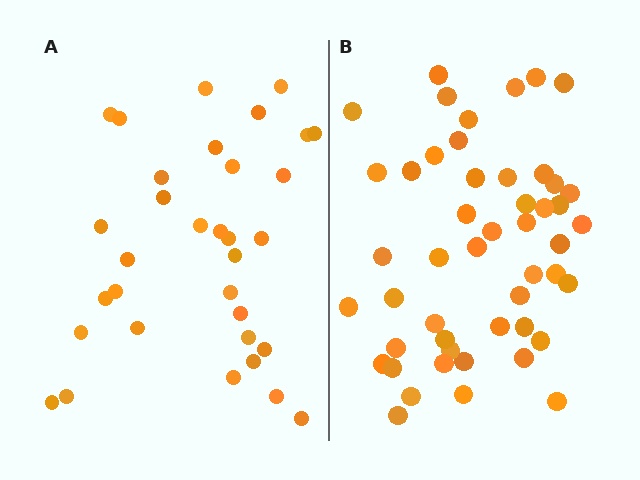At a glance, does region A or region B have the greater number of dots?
Region B (the right region) has more dots.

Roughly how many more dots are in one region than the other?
Region B has approximately 15 more dots than region A.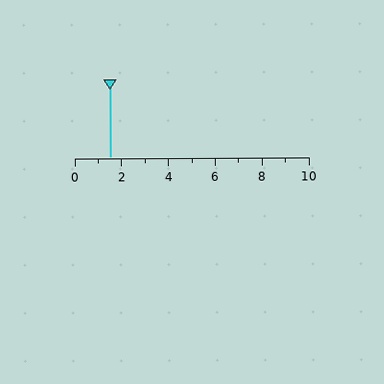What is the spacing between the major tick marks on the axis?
The major ticks are spaced 2 apart.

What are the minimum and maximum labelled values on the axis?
The axis runs from 0 to 10.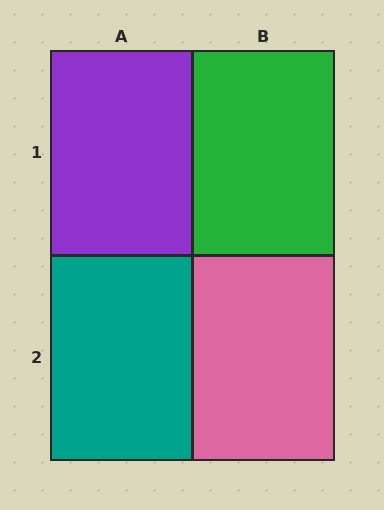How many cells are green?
1 cell is green.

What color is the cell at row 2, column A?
Teal.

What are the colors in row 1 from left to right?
Purple, green.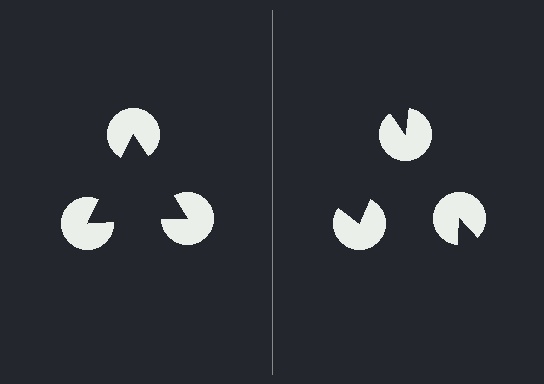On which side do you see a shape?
An illusory triangle appears on the left side. On the right side the wedge cuts are rotated, so no coherent shape forms.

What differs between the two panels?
The pac-man discs are positioned identically on both sides; only the wedge orientations differ. On the left they align to a triangle; on the right they are misaligned.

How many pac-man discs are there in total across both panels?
6 — 3 on each side.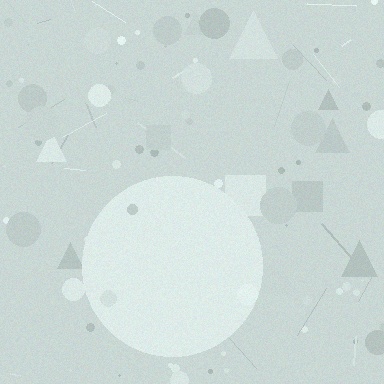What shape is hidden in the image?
A circle is hidden in the image.